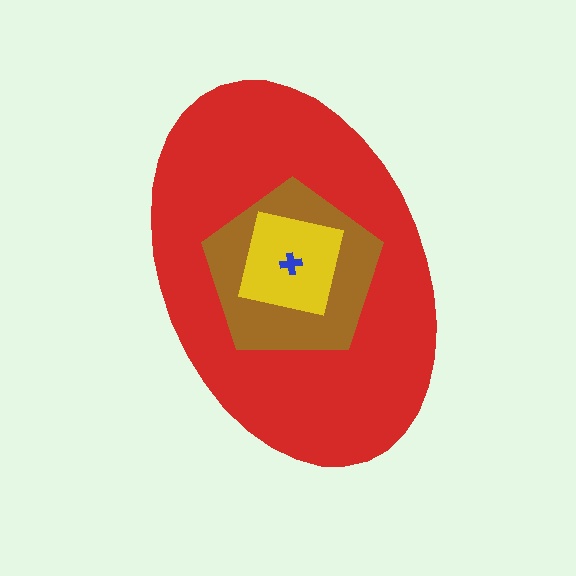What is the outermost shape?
The red ellipse.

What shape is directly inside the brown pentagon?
The yellow square.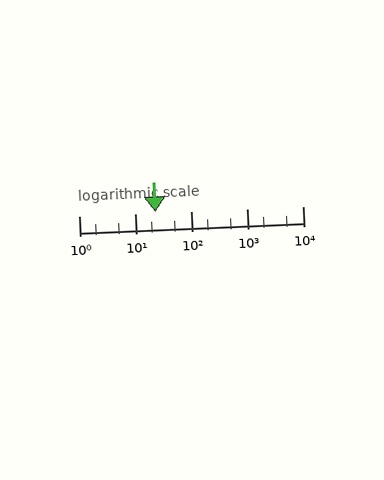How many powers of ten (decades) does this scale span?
The scale spans 4 decades, from 1 to 10000.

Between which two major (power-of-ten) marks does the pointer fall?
The pointer is between 10 and 100.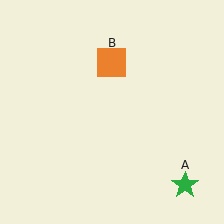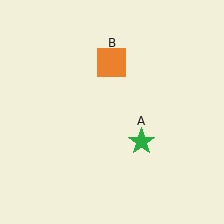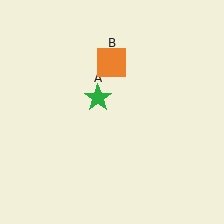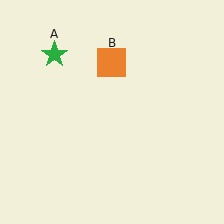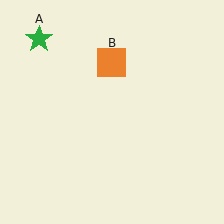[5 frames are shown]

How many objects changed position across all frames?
1 object changed position: green star (object A).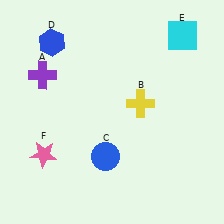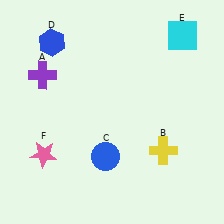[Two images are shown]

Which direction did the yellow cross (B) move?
The yellow cross (B) moved down.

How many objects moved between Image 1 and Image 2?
1 object moved between the two images.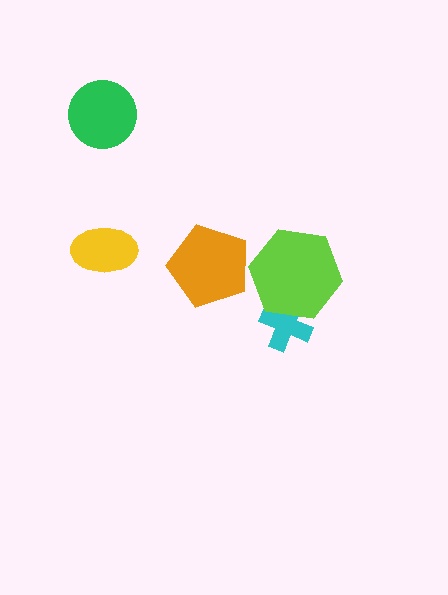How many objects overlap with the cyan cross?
1 object overlaps with the cyan cross.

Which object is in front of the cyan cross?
The lime hexagon is in front of the cyan cross.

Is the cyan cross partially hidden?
Yes, it is partially covered by another shape.